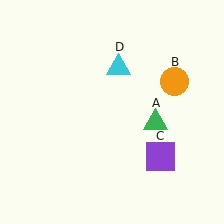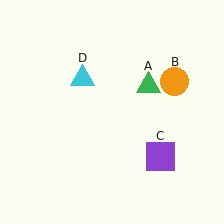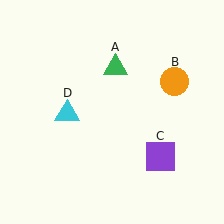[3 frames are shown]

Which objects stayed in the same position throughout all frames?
Orange circle (object B) and purple square (object C) remained stationary.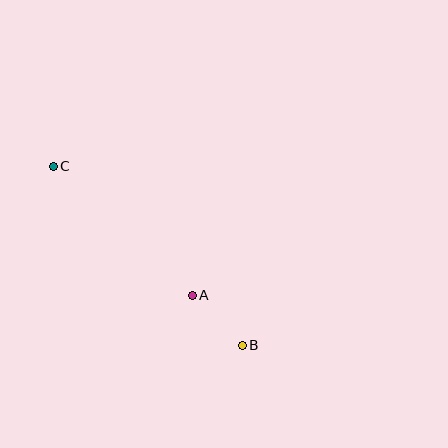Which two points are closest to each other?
Points A and B are closest to each other.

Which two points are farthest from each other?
Points B and C are farthest from each other.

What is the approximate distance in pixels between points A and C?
The distance between A and C is approximately 190 pixels.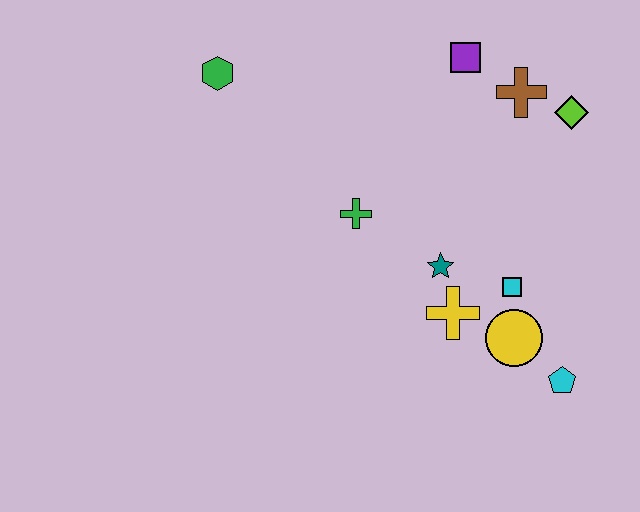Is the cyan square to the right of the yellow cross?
Yes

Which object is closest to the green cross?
The teal star is closest to the green cross.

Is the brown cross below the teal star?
No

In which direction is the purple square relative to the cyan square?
The purple square is above the cyan square.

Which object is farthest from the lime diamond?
The green hexagon is farthest from the lime diamond.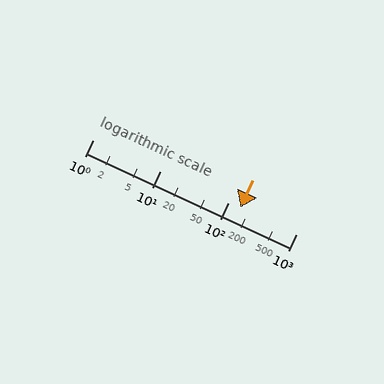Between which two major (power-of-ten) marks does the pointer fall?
The pointer is between 100 and 1000.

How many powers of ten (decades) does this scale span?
The scale spans 3 decades, from 1 to 1000.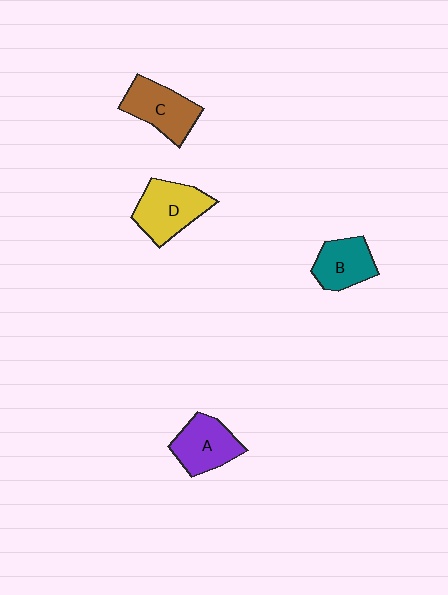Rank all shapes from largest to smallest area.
From largest to smallest: D (yellow), C (brown), A (purple), B (teal).